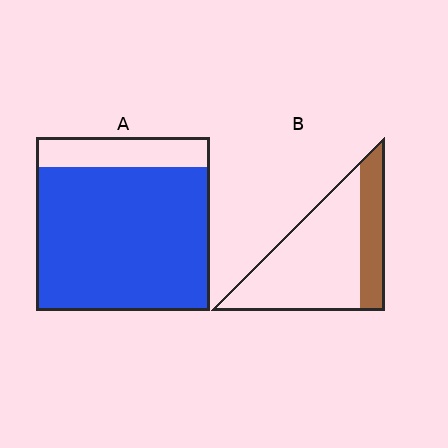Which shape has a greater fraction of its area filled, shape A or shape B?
Shape A.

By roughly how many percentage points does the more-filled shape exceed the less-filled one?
By roughly 55 percentage points (A over B).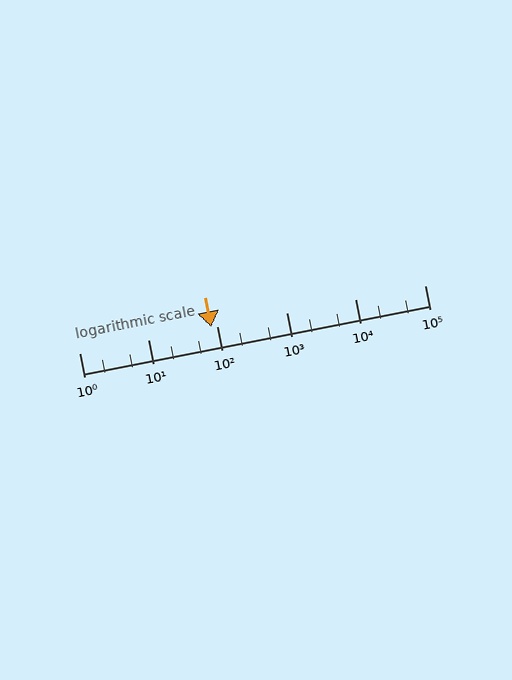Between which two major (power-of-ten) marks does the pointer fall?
The pointer is between 10 and 100.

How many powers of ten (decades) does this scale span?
The scale spans 5 decades, from 1 to 100000.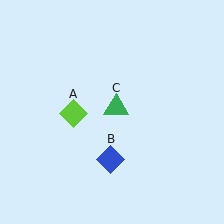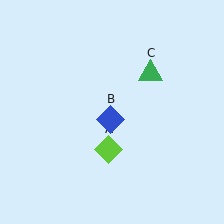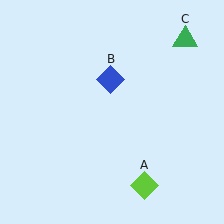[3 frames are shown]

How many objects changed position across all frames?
3 objects changed position: lime diamond (object A), blue diamond (object B), green triangle (object C).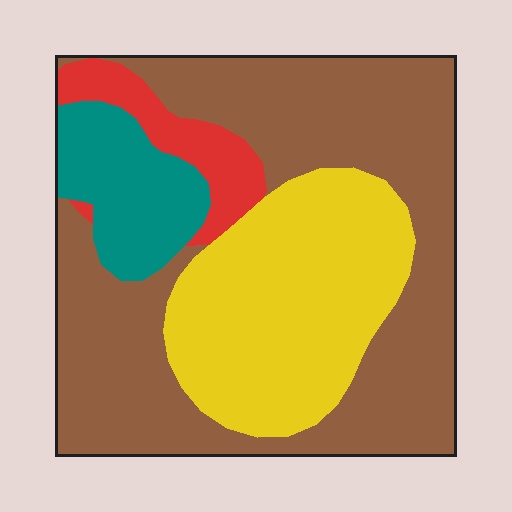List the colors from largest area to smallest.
From largest to smallest: brown, yellow, teal, red.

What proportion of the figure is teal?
Teal covers about 10% of the figure.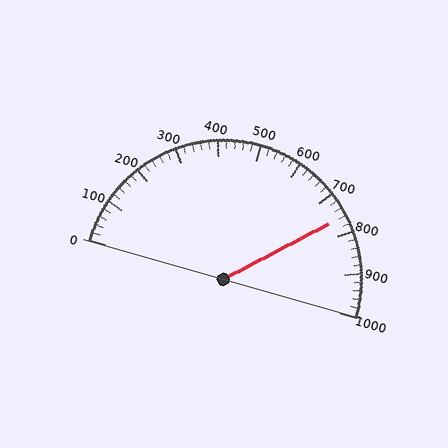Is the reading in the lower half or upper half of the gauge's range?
The reading is in the upper half of the range (0 to 1000).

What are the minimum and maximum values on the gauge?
The gauge ranges from 0 to 1000.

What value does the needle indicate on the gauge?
The needle indicates approximately 760.